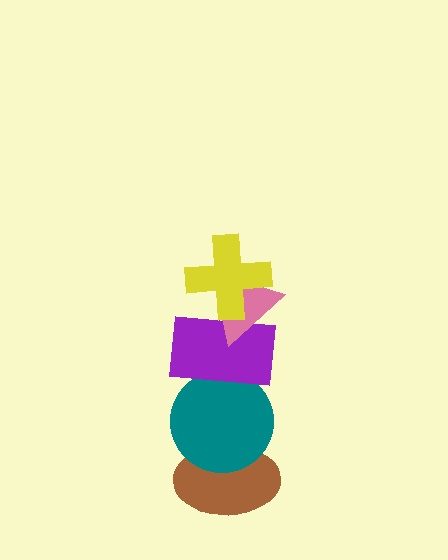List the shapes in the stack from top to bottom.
From top to bottom: the yellow cross, the pink triangle, the purple rectangle, the teal circle, the brown ellipse.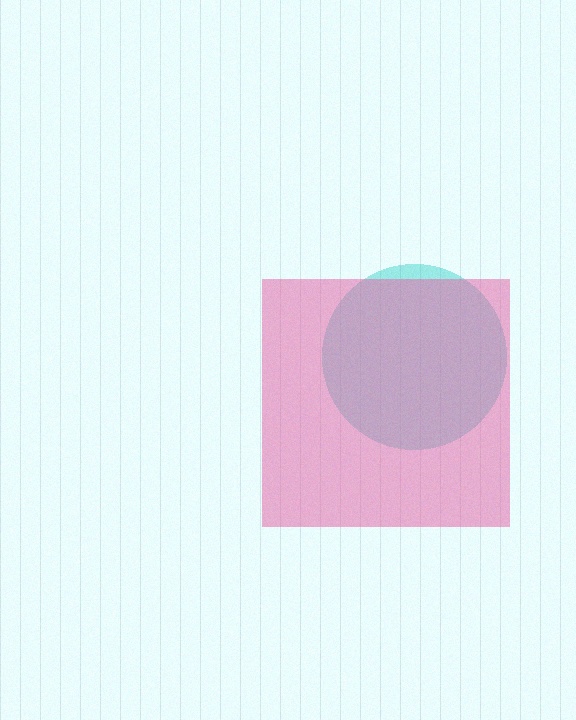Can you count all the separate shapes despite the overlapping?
Yes, there are 2 separate shapes.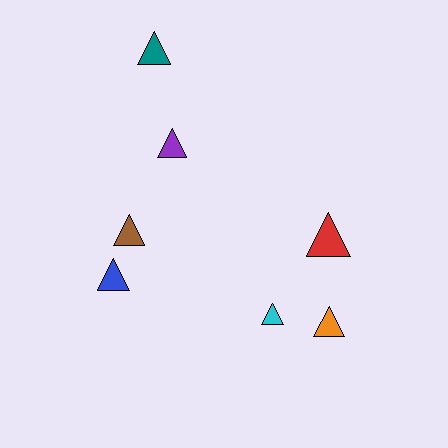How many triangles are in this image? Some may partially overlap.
There are 7 triangles.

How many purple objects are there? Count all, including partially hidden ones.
There is 1 purple object.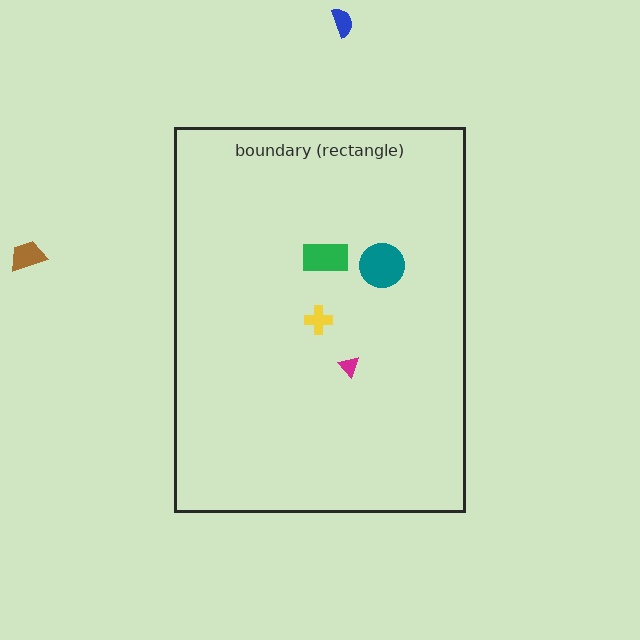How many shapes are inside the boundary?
4 inside, 2 outside.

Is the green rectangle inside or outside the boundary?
Inside.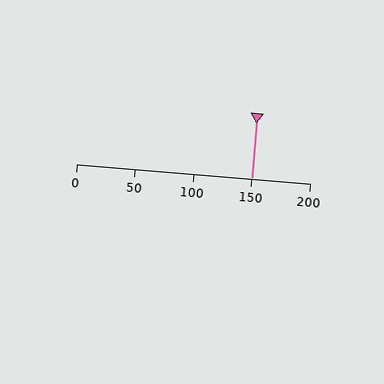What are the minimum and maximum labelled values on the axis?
The axis runs from 0 to 200.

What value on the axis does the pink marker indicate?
The marker indicates approximately 150.